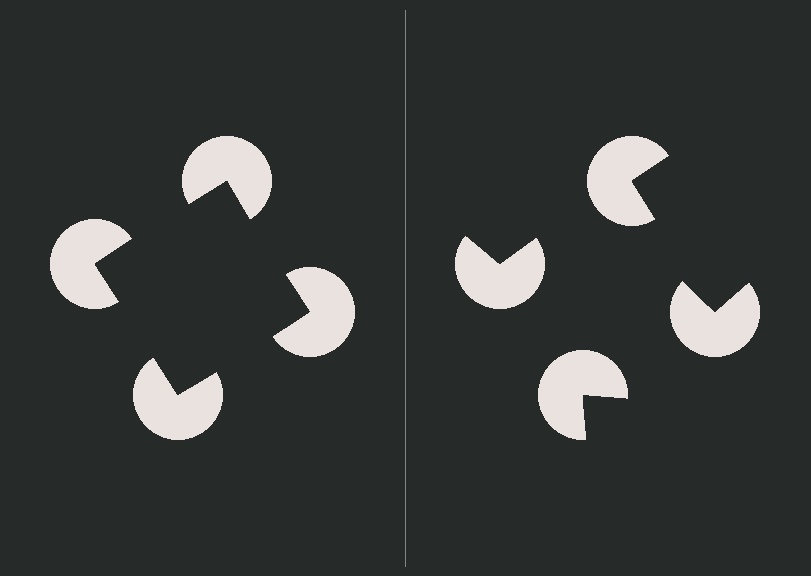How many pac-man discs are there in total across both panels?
8 — 4 on each side.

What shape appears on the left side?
An illusory square.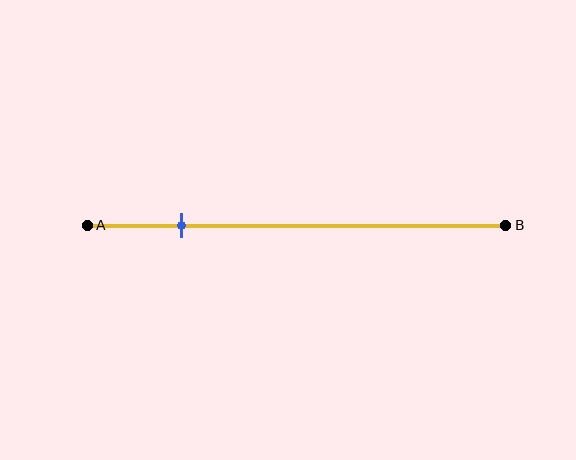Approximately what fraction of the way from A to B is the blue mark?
The blue mark is approximately 25% of the way from A to B.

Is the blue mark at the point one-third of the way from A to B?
No, the mark is at about 25% from A, not at the 33% one-third point.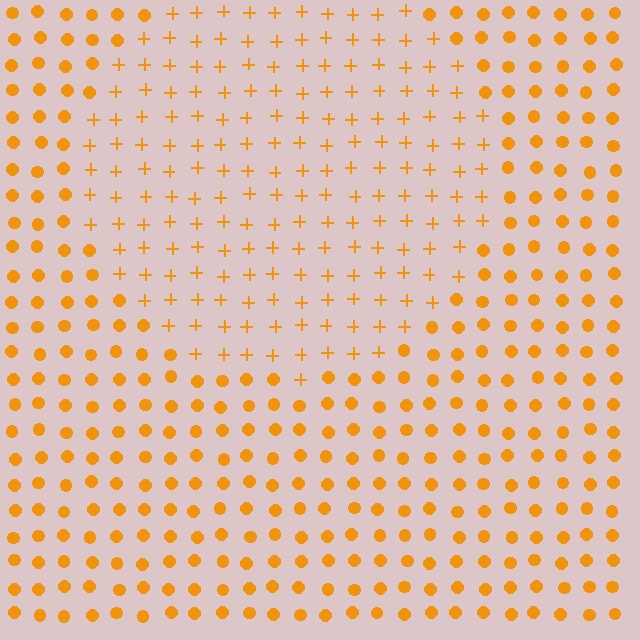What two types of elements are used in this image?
The image uses plus signs inside the circle region and circles outside it.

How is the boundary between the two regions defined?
The boundary is defined by a change in element shape: plus signs inside vs. circles outside. All elements share the same color and spacing.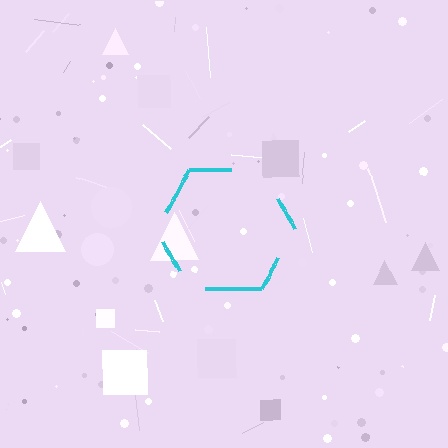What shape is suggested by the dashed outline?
The dashed outline suggests a hexagon.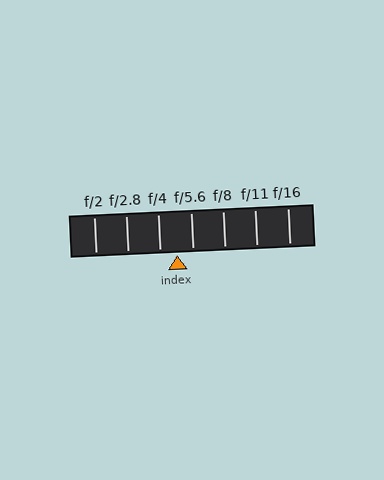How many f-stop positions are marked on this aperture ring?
There are 7 f-stop positions marked.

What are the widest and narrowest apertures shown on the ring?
The widest aperture shown is f/2 and the narrowest is f/16.